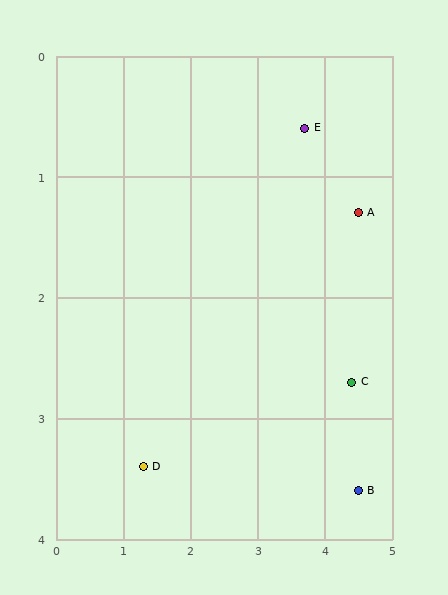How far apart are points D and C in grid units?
Points D and C are about 3.2 grid units apart.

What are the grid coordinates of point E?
Point E is at approximately (3.7, 0.6).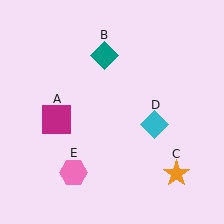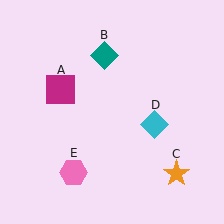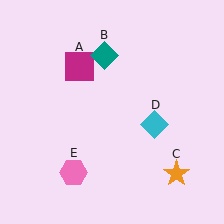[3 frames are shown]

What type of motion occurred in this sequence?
The magenta square (object A) rotated clockwise around the center of the scene.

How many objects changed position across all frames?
1 object changed position: magenta square (object A).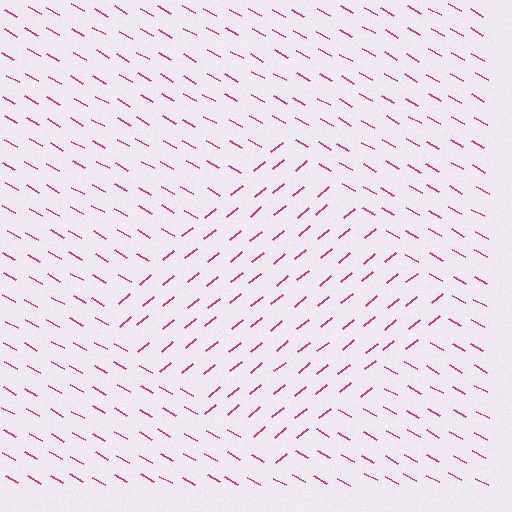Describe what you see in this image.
The image is filled with small magenta line segments. A diamond region in the image has lines oriented differently from the surrounding lines, creating a visible texture boundary.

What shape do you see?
I see a diamond.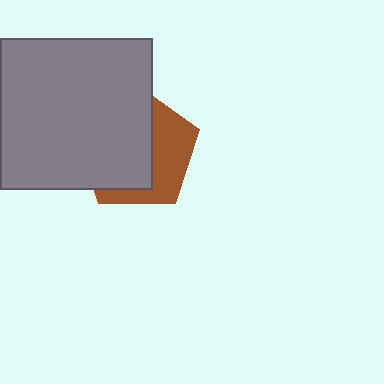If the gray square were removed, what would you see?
You would see the complete brown pentagon.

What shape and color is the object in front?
The object in front is a gray square.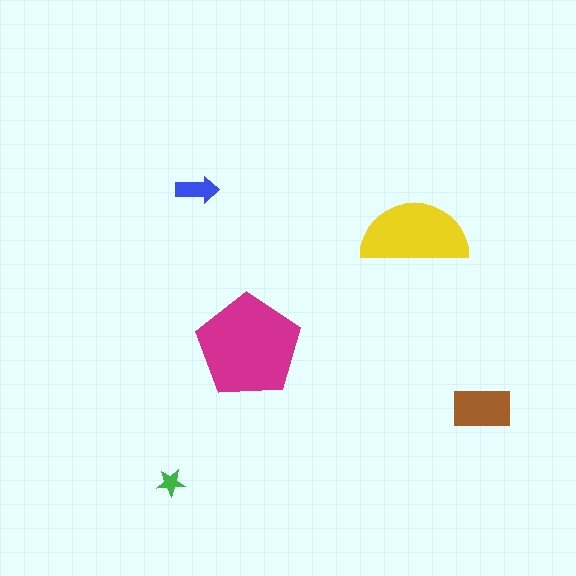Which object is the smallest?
The green star.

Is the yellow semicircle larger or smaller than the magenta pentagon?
Smaller.